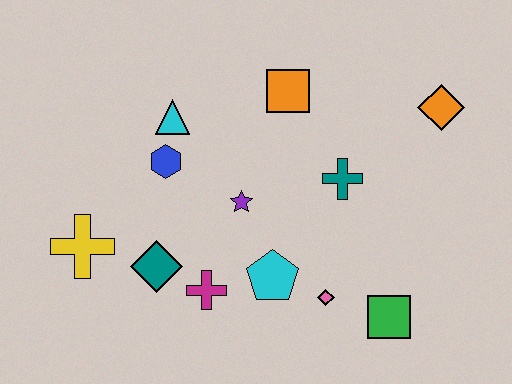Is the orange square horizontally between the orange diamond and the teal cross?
No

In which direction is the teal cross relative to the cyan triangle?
The teal cross is to the right of the cyan triangle.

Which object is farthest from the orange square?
The yellow cross is farthest from the orange square.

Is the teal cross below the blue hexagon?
Yes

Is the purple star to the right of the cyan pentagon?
No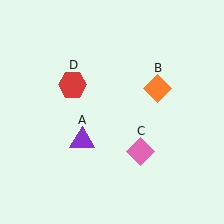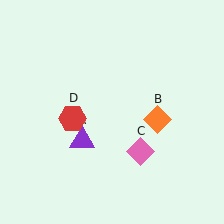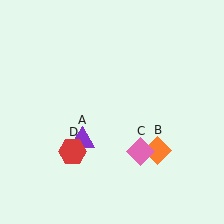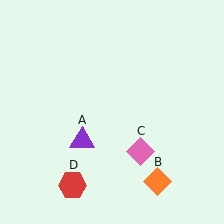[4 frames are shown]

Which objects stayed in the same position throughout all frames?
Purple triangle (object A) and pink diamond (object C) remained stationary.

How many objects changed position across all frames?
2 objects changed position: orange diamond (object B), red hexagon (object D).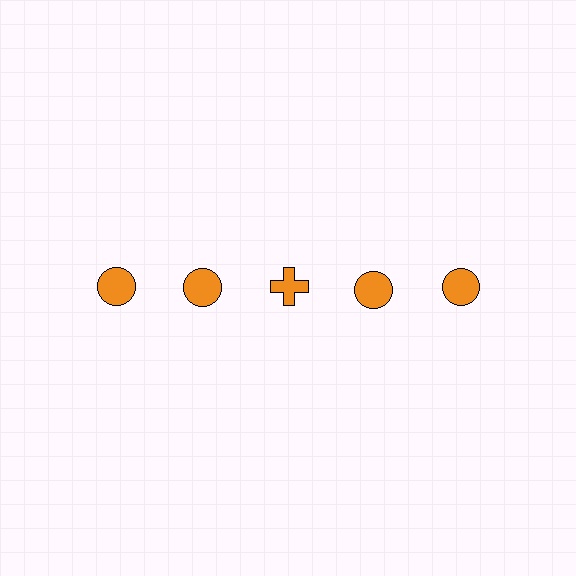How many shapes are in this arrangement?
There are 5 shapes arranged in a grid pattern.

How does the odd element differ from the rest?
It has a different shape: cross instead of circle.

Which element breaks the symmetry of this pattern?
The orange cross in the top row, center column breaks the symmetry. All other shapes are orange circles.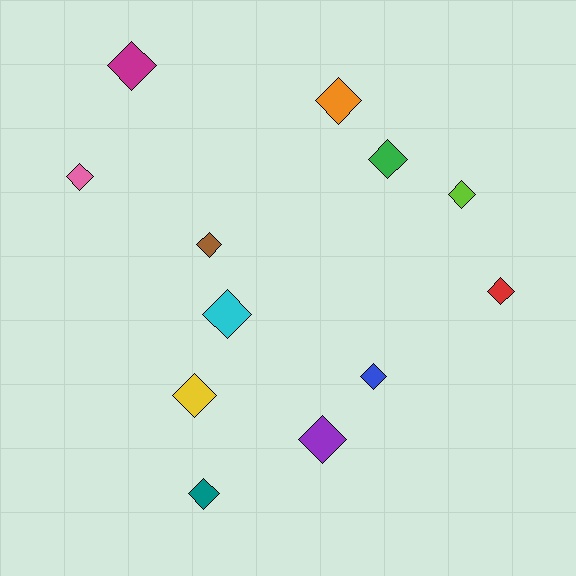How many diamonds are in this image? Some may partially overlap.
There are 12 diamonds.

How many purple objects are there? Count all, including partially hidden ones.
There is 1 purple object.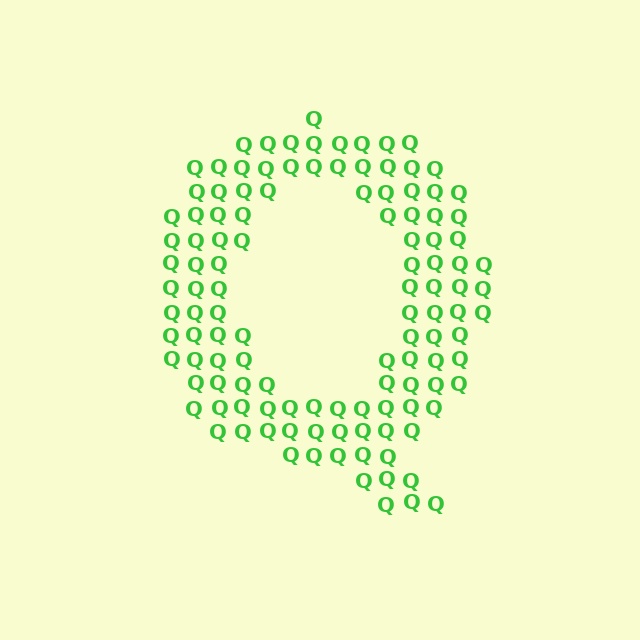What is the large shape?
The large shape is the letter Q.